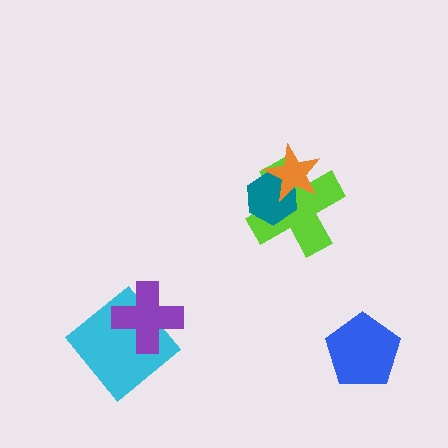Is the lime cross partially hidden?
Yes, it is partially covered by another shape.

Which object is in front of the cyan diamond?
The purple cross is in front of the cyan diamond.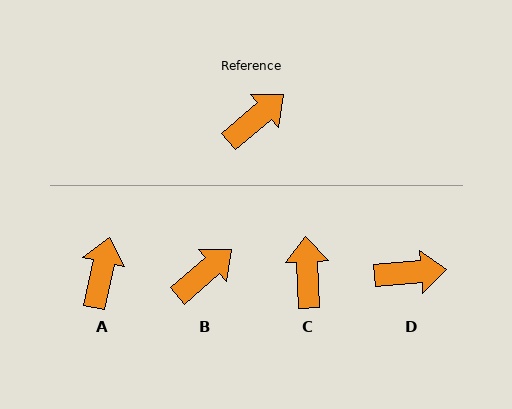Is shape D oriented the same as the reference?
No, it is off by about 36 degrees.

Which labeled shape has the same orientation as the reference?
B.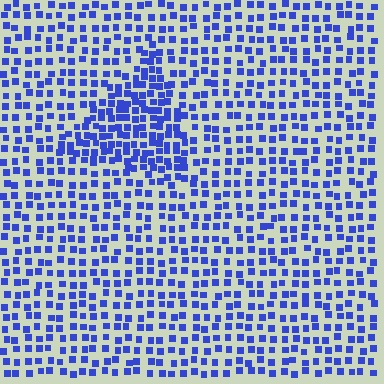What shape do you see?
I see a triangle.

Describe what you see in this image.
The image contains small blue elements arranged at two different densities. A triangle-shaped region is visible where the elements are more densely packed than the surrounding area.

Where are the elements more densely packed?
The elements are more densely packed inside the triangle boundary.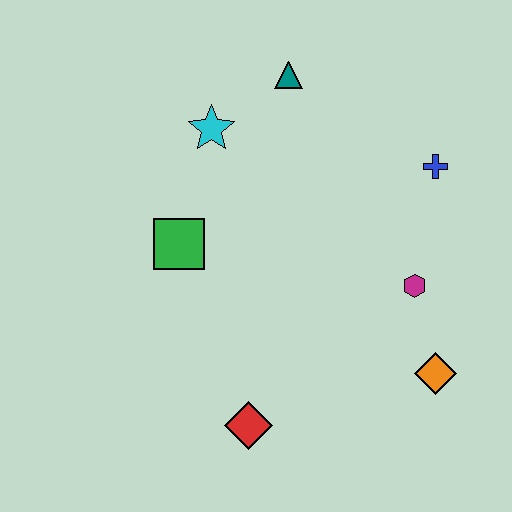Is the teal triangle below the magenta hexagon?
No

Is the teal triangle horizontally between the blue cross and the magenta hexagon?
No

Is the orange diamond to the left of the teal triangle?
No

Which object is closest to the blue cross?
The magenta hexagon is closest to the blue cross.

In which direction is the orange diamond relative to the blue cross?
The orange diamond is below the blue cross.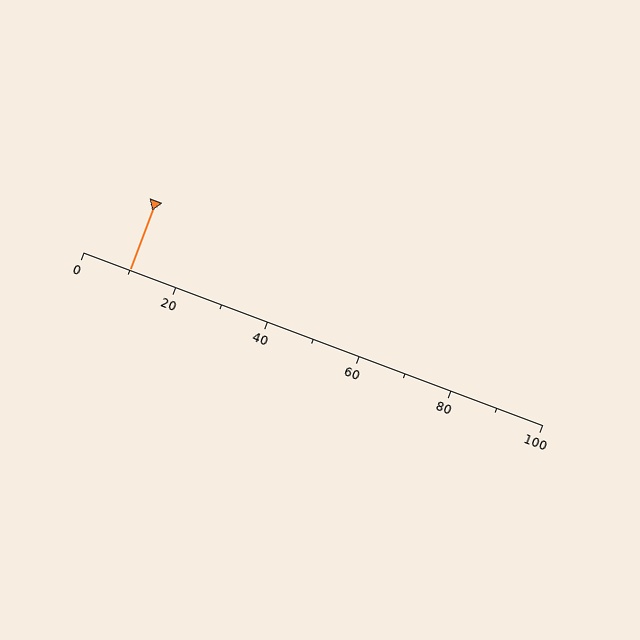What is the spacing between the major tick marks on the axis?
The major ticks are spaced 20 apart.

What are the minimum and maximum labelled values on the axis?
The axis runs from 0 to 100.